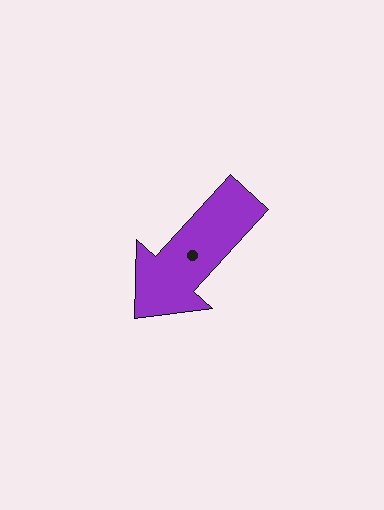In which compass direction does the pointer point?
Southwest.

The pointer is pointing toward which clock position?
Roughly 7 o'clock.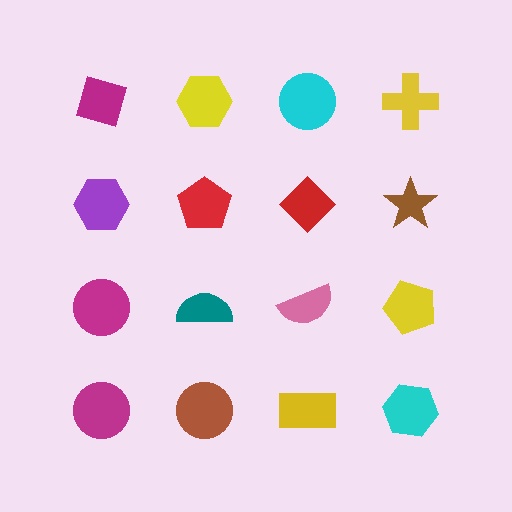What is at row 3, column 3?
A pink semicircle.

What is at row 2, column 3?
A red diamond.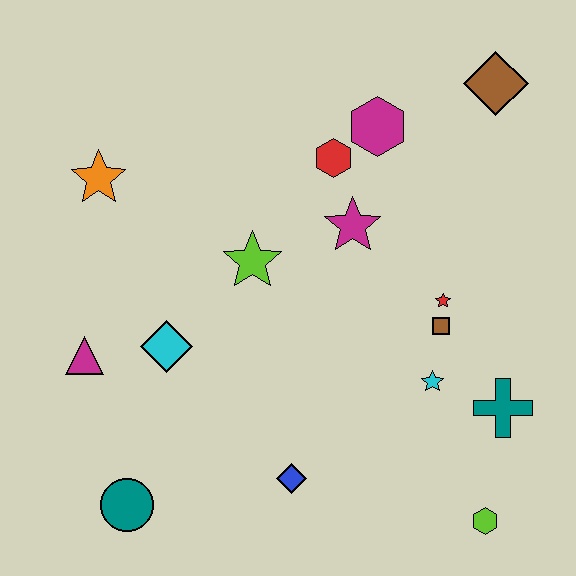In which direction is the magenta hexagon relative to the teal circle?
The magenta hexagon is above the teal circle.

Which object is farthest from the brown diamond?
The teal circle is farthest from the brown diamond.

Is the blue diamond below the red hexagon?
Yes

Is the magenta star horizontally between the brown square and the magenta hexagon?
No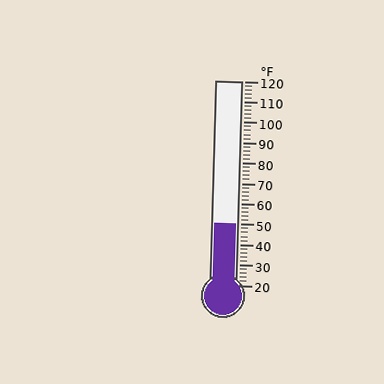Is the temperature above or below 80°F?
The temperature is below 80°F.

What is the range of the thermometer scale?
The thermometer scale ranges from 20°F to 120°F.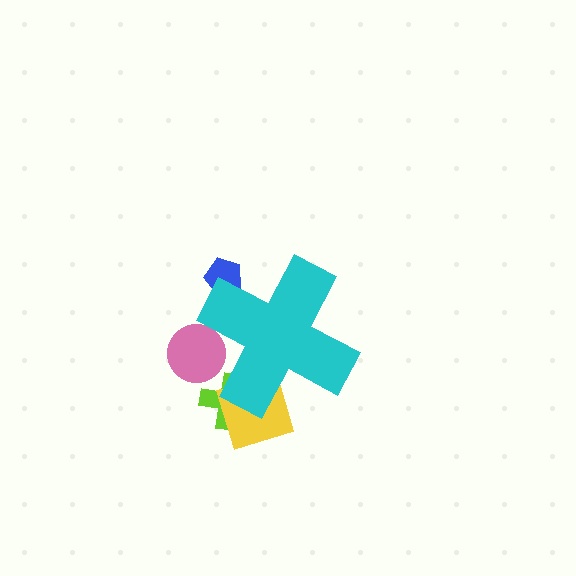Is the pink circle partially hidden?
Yes, the pink circle is partially hidden behind the cyan cross.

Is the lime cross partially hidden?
Yes, the lime cross is partially hidden behind the cyan cross.